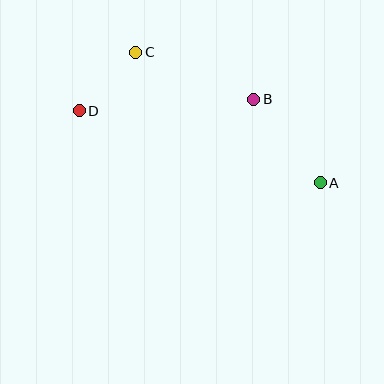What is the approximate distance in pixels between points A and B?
The distance between A and B is approximately 107 pixels.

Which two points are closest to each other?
Points C and D are closest to each other.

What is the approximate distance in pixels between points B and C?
The distance between B and C is approximately 127 pixels.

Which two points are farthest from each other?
Points A and D are farthest from each other.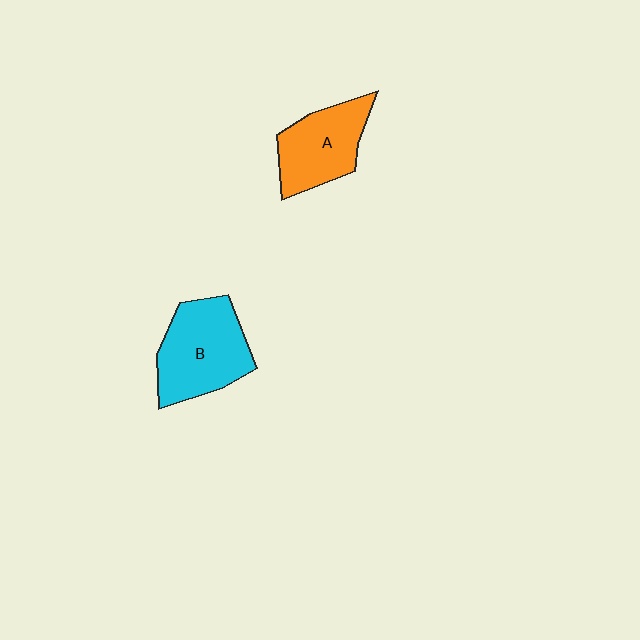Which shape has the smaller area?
Shape A (orange).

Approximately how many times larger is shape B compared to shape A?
Approximately 1.2 times.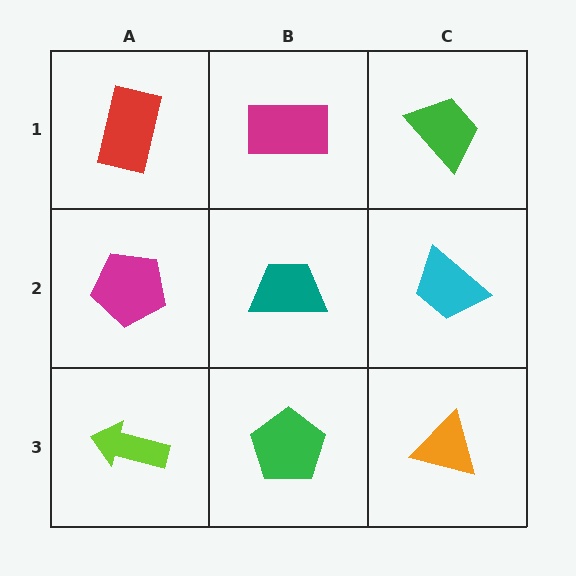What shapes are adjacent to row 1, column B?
A teal trapezoid (row 2, column B), a red rectangle (row 1, column A), a green trapezoid (row 1, column C).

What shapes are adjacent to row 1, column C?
A cyan trapezoid (row 2, column C), a magenta rectangle (row 1, column B).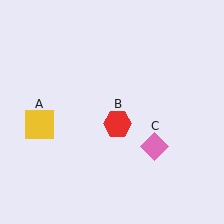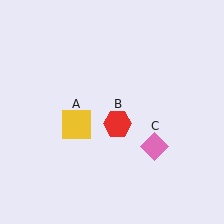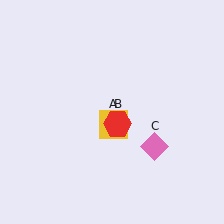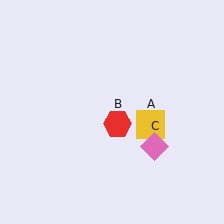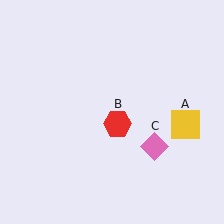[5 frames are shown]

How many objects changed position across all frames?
1 object changed position: yellow square (object A).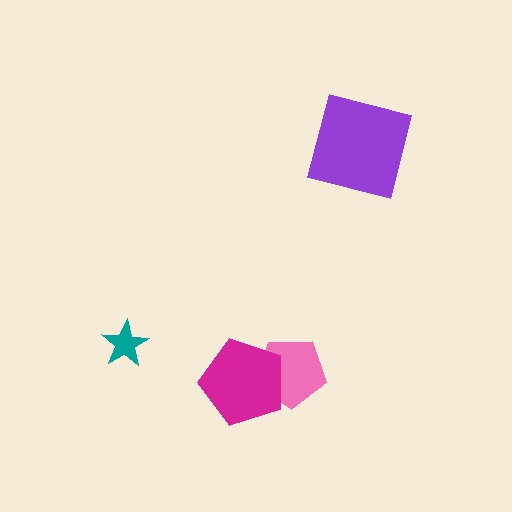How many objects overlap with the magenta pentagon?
1 object overlaps with the magenta pentagon.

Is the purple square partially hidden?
No, no other shape covers it.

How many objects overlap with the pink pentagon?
1 object overlaps with the pink pentagon.